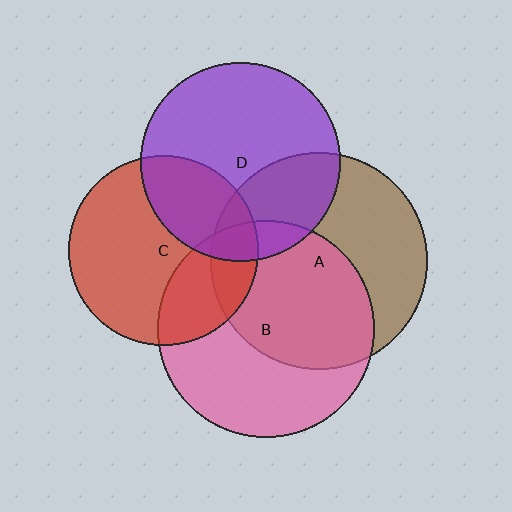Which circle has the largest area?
Circle A (brown).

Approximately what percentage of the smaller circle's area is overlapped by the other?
Approximately 30%.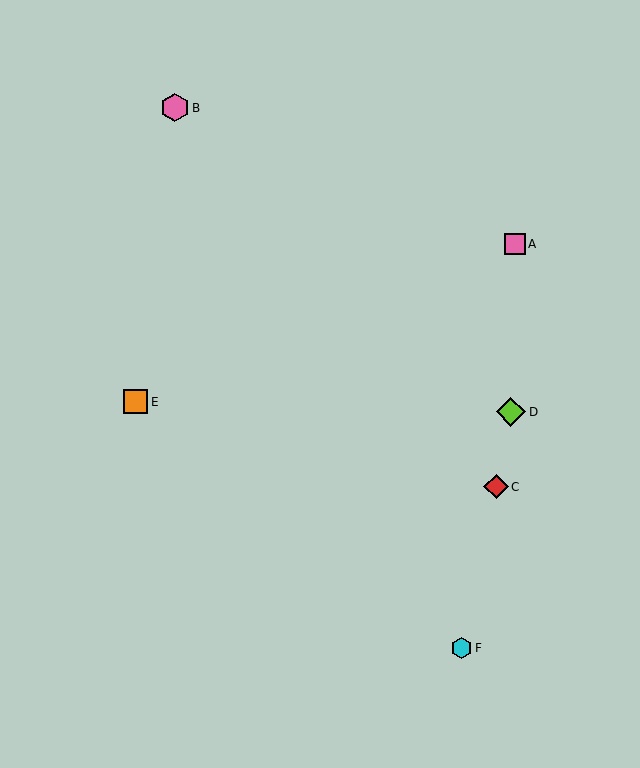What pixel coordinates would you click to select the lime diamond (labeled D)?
Click at (511, 412) to select the lime diamond D.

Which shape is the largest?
The lime diamond (labeled D) is the largest.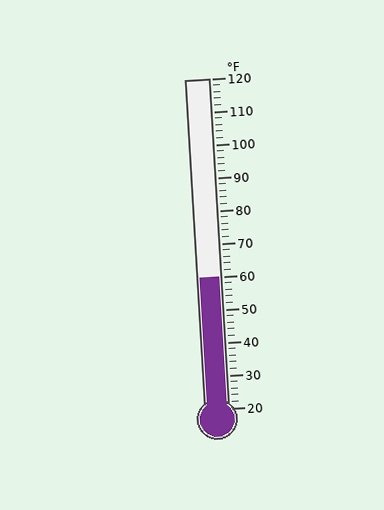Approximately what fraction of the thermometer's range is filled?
The thermometer is filled to approximately 40% of its range.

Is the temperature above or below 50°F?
The temperature is above 50°F.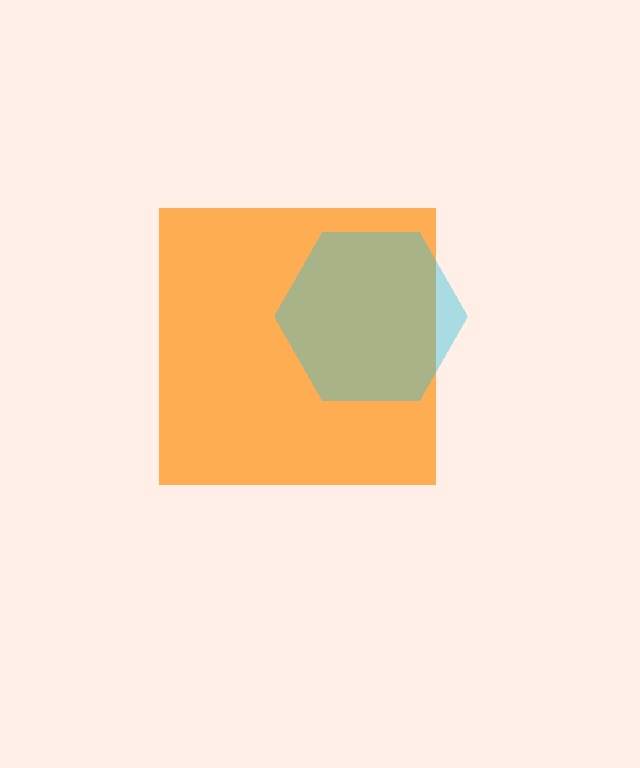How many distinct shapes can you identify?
There are 2 distinct shapes: an orange square, a cyan hexagon.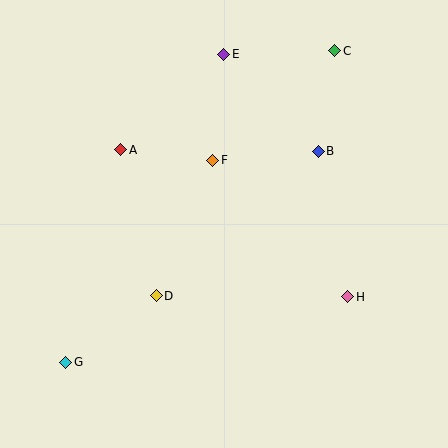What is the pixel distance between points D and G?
The distance between D and G is 113 pixels.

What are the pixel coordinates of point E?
Point E is at (224, 54).